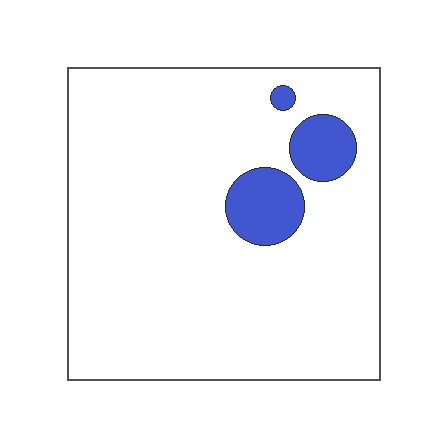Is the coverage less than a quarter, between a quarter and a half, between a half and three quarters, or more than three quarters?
Less than a quarter.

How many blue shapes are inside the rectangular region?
3.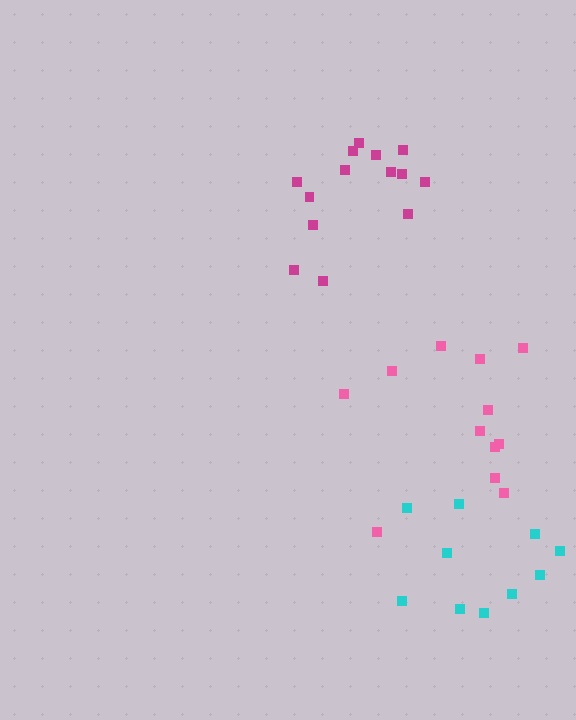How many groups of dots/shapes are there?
There are 3 groups.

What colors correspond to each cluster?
The clusters are colored: pink, magenta, cyan.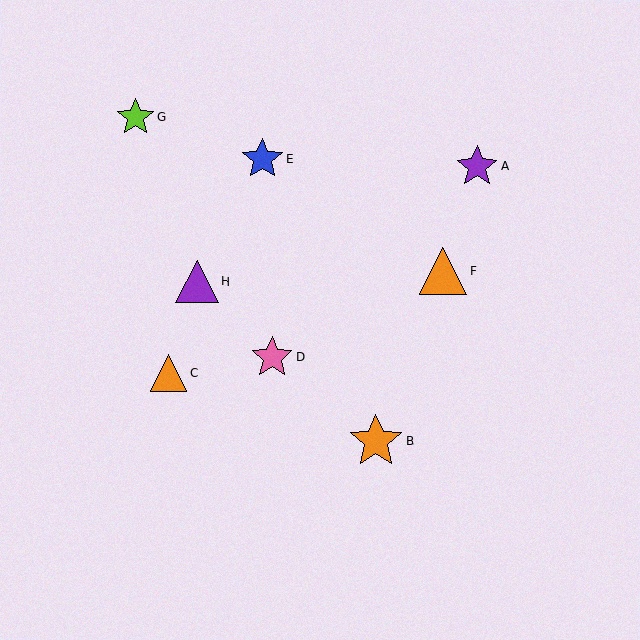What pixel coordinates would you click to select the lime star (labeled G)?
Click at (135, 117) to select the lime star G.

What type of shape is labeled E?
Shape E is a blue star.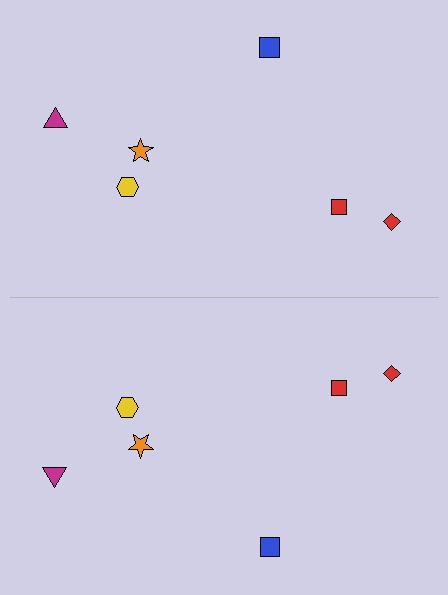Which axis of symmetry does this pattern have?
The pattern has a horizontal axis of symmetry running through the center of the image.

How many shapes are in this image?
There are 12 shapes in this image.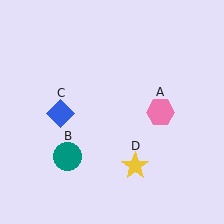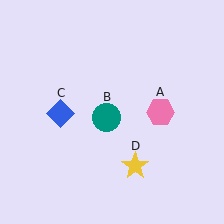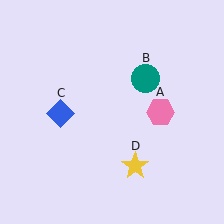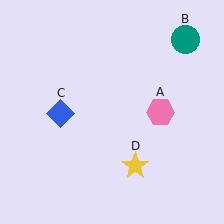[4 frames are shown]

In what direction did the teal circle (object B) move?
The teal circle (object B) moved up and to the right.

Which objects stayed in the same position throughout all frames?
Pink hexagon (object A) and blue diamond (object C) and yellow star (object D) remained stationary.